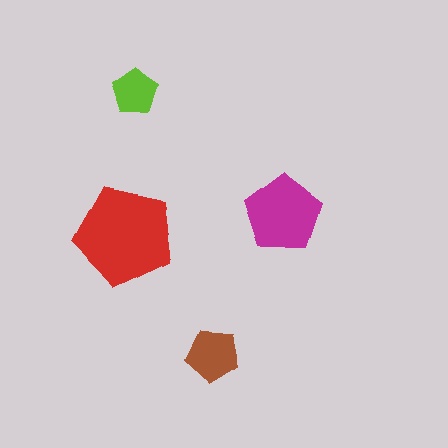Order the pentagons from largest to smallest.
the red one, the magenta one, the brown one, the lime one.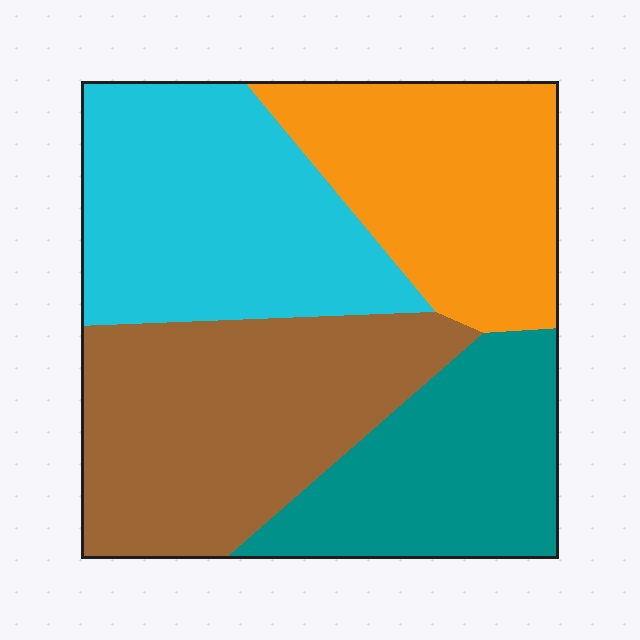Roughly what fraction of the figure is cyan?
Cyan covers 27% of the figure.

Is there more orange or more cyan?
Cyan.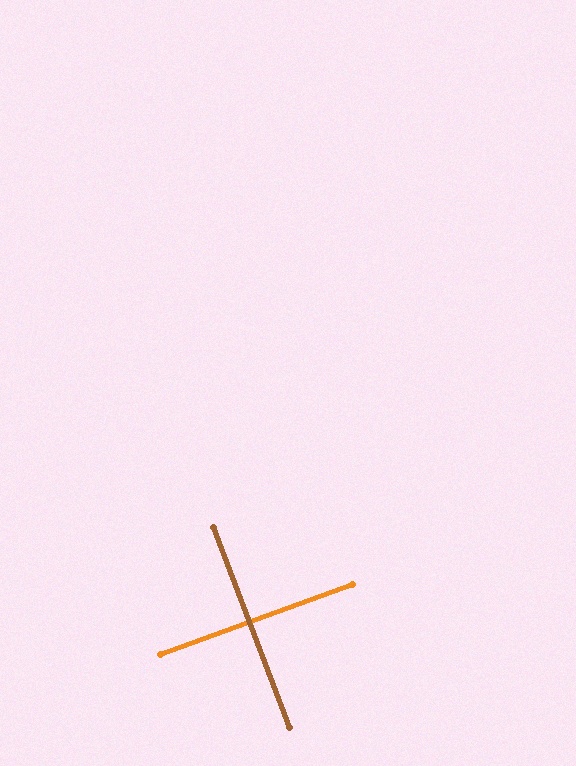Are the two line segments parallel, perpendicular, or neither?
Perpendicular — they meet at approximately 89°.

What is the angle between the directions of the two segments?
Approximately 89 degrees.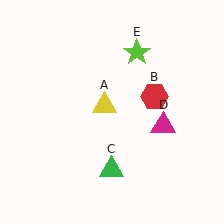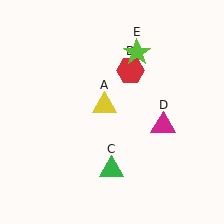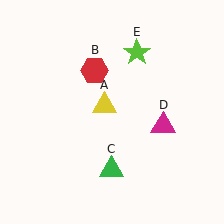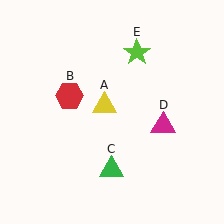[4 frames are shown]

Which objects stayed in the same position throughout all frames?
Yellow triangle (object A) and green triangle (object C) and magenta triangle (object D) and lime star (object E) remained stationary.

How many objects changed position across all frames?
1 object changed position: red hexagon (object B).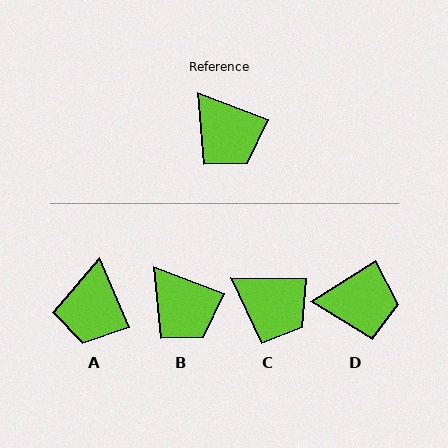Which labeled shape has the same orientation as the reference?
B.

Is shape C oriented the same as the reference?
No, it is off by about 20 degrees.